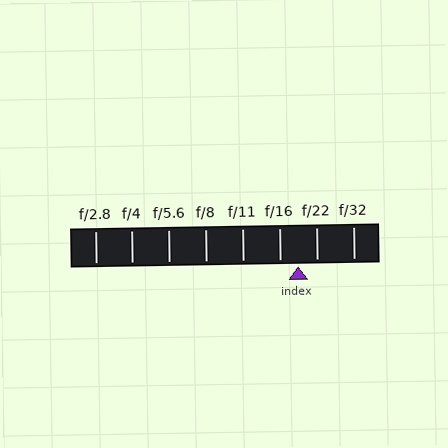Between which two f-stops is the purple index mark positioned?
The index mark is between f/16 and f/22.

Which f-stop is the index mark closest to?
The index mark is closest to f/16.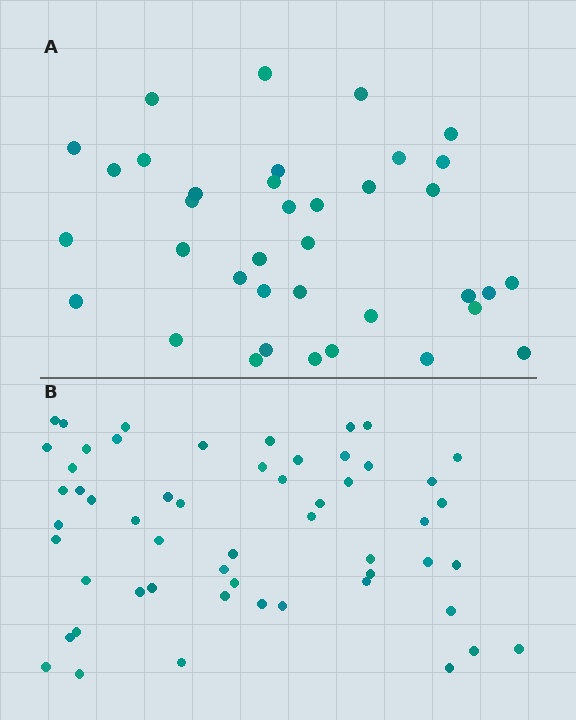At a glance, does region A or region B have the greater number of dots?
Region B (the bottom region) has more dots.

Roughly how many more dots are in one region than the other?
Region B has approximately 20 more dots than region A.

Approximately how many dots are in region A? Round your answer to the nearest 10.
About 40 dots. (The exact count is 37, which rounds to 40.)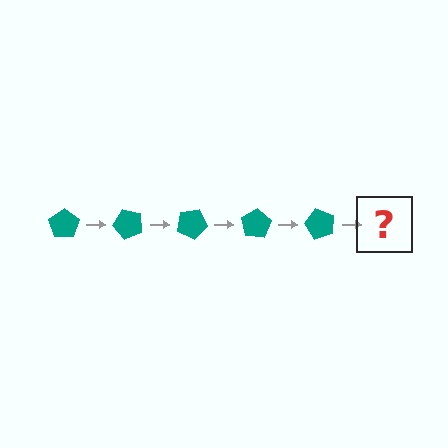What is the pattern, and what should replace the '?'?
The pattern is that the pentagon rotates 50 degrees each step. The '?' should be a teal pentagon rotated 250 degrees.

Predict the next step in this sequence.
The next step is a teal pentagon rotated 250 degrees.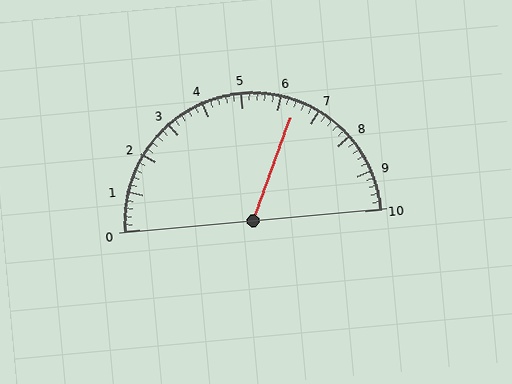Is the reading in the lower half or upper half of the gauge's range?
The reading is in the upper half of the range (0 to 10).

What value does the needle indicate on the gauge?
The needle indicates approximately 6.4.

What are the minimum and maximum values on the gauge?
The gauge ranges from 0 to 10.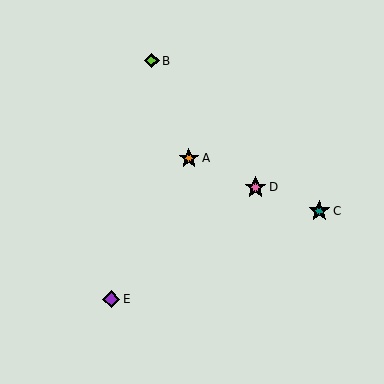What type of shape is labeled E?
Shape E is a purple diamond.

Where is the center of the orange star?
The center of the orange star is at (189, 158).